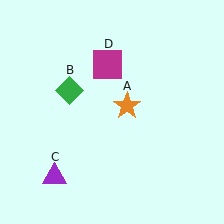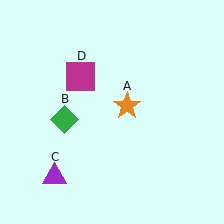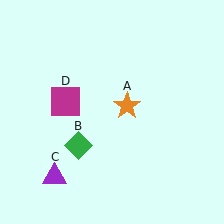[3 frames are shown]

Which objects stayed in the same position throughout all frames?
Orange star (object A) and purple triangle (object C) remained stationary.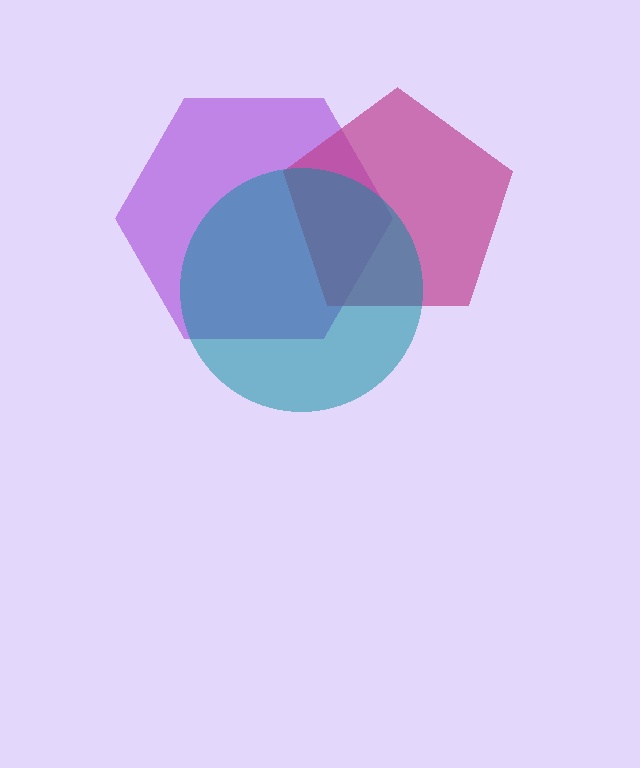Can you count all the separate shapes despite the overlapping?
Yes, there are 3 separate shapes.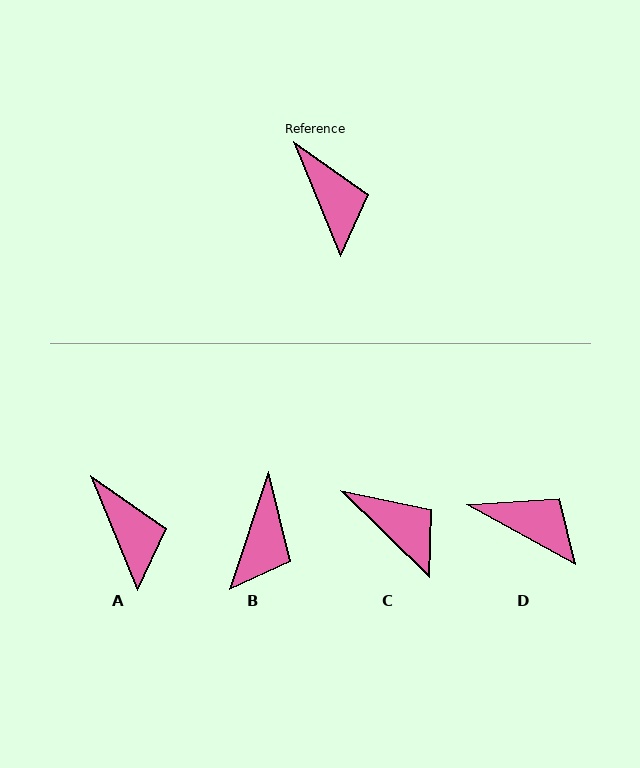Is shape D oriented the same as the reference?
No, it is off by about 39 degrees.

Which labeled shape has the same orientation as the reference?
A.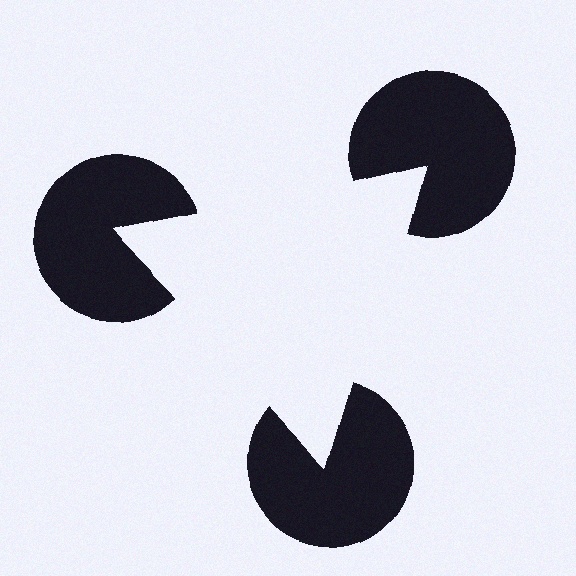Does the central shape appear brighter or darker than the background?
It typically appears slightly brighter than the background, even though no actual brightness change is drawn.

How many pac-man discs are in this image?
There are 3 — one at each vertex of the illusory triangle.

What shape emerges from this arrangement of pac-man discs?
An illusory triangle — its edges are inferred from the aligned wedge cuts in the pac-man discs, not physically drawn.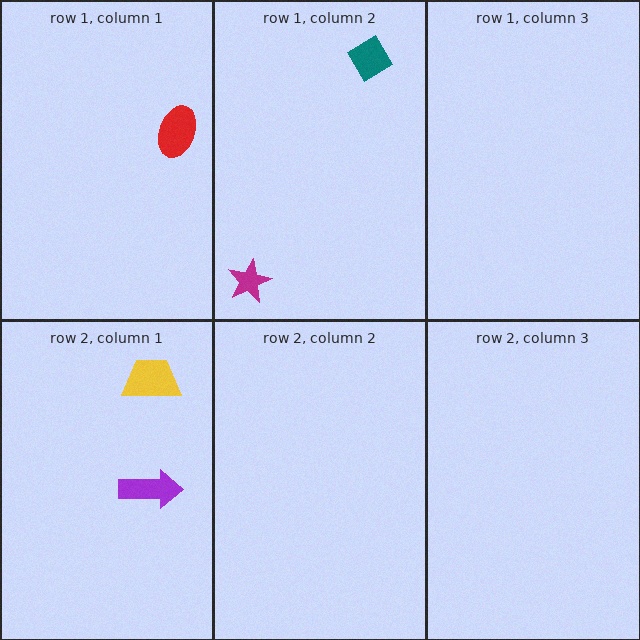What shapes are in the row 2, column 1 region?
The yellow trapezoid, the purple arrow.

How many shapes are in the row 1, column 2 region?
2.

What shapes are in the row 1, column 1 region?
The red ellipse.